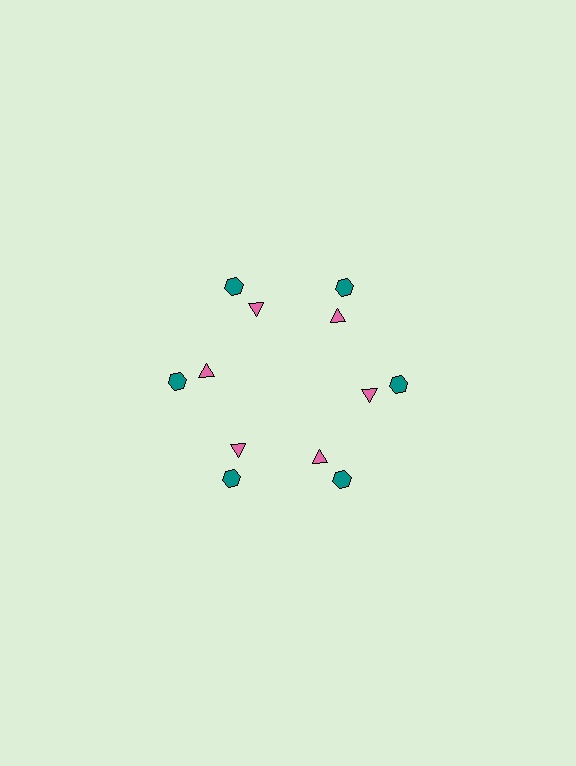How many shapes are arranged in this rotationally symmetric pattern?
There are 12 shapes, arranged in 6 groups of 2.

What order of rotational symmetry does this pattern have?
This pattern has 6-fold rotational symmetry.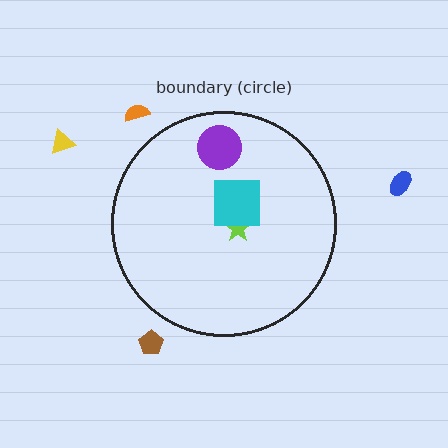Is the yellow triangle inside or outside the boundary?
Outside.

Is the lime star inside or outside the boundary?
Inside.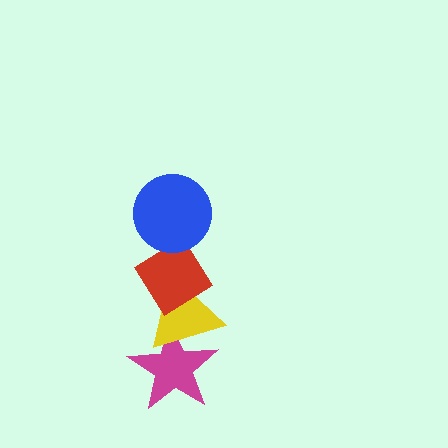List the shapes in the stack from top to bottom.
From top to bottom: the blue circle, the red diamond, the yellow triangle, the magenta star.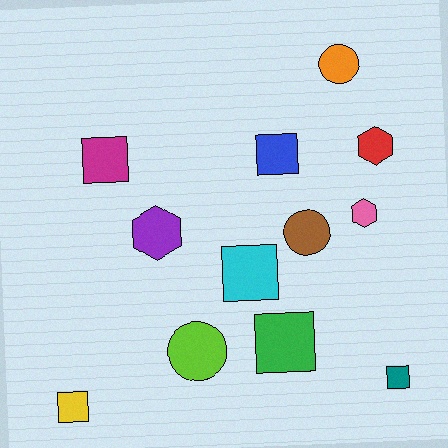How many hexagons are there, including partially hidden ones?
There are 3 hexagons.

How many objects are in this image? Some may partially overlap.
There are 12 objects.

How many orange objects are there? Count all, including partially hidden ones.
There is 1 orange object.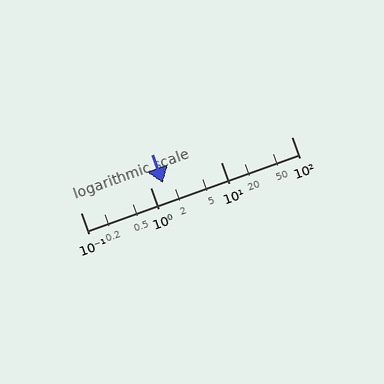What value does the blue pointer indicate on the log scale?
The pointer indicates approximately 1.5.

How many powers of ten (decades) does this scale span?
The scale spans 3 decades, from 0.1 to 100.